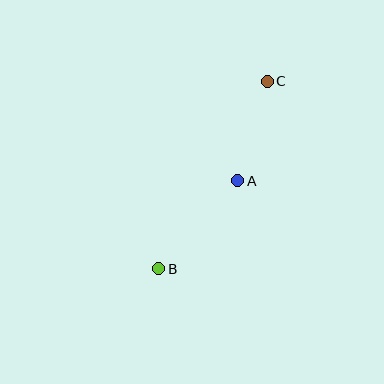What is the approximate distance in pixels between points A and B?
The distance between A and B is approximately 118 pixels.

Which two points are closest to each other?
Points A and C are closest to each other.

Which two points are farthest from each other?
Points B and C are farthest from each other.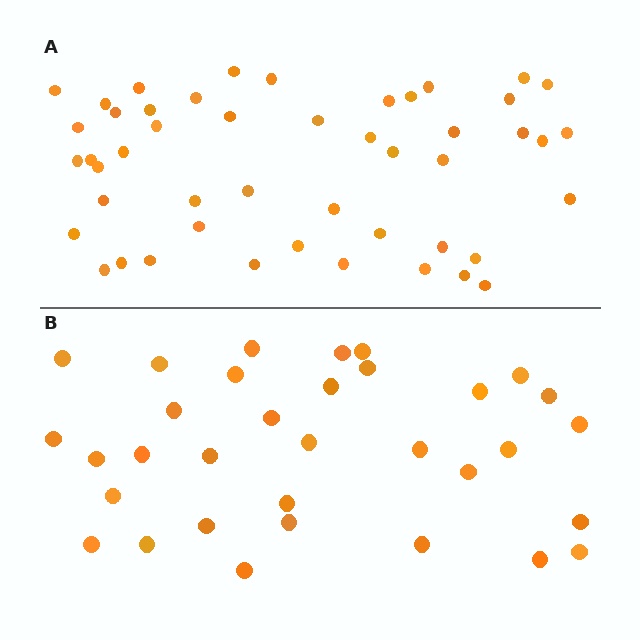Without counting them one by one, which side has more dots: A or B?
Region A (the top region) has more dots.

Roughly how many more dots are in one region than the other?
Region A has approximately 15 more dots than region B.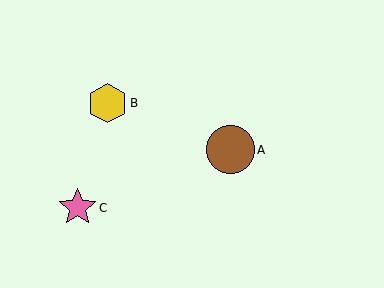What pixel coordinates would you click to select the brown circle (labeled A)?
Click at (231, 150) to select the brown circle A.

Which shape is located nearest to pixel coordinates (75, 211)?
The pink star (labeled C) at (77, 208) is nearest to that location.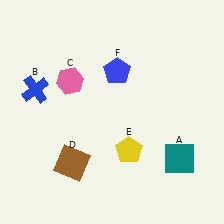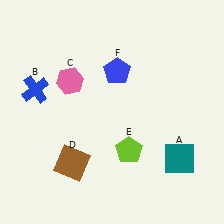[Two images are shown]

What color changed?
The pentagon (E) changed from yellow in Image 1 to lime in Image 2.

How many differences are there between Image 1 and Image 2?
There is 1 difference between the two images.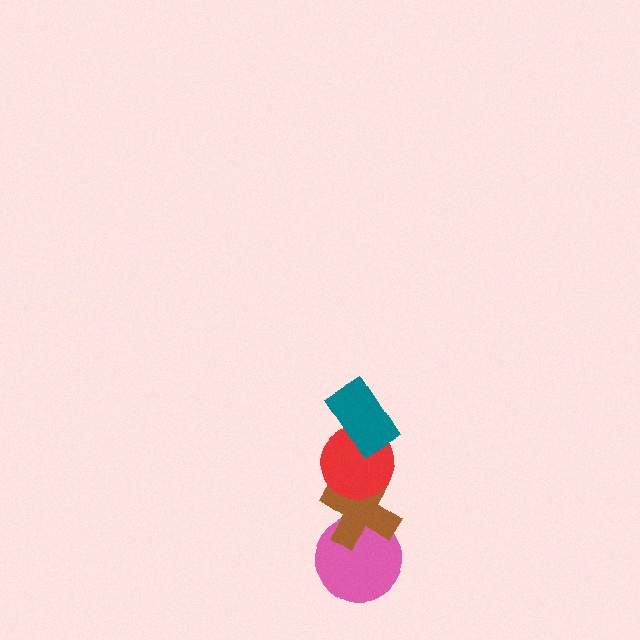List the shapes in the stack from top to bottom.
From top to bottom: the teal rectangle, the red circle, the brown cross, the pink circle.